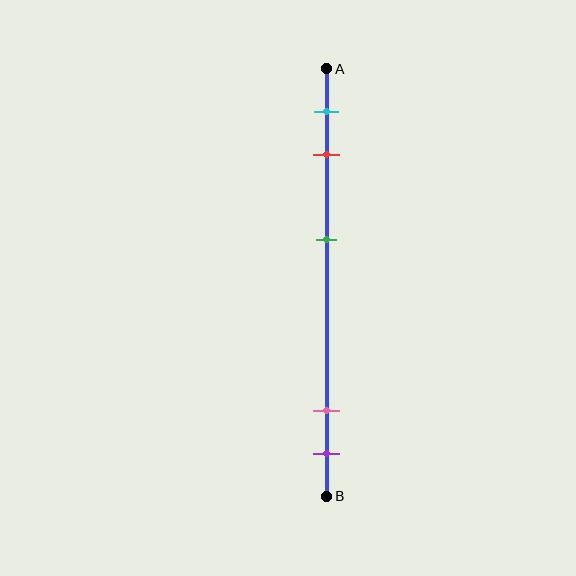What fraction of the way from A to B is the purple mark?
The purple mark is approximately 90% (0.9) of the way from A to B.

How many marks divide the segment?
There are 5 marks dividing the segment.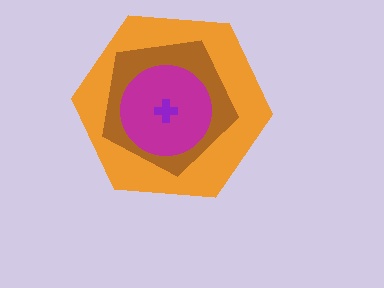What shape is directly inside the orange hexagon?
The brown pentagon.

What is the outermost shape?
The orange hexagon.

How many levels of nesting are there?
4.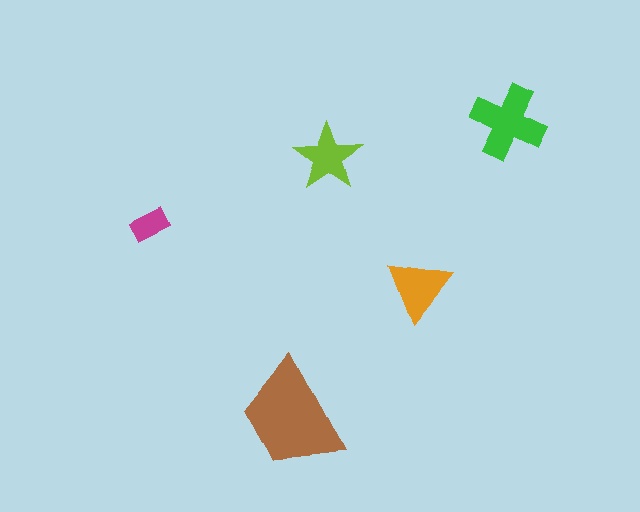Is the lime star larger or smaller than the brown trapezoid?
Smaller.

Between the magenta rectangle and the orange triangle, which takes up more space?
The orange triangle.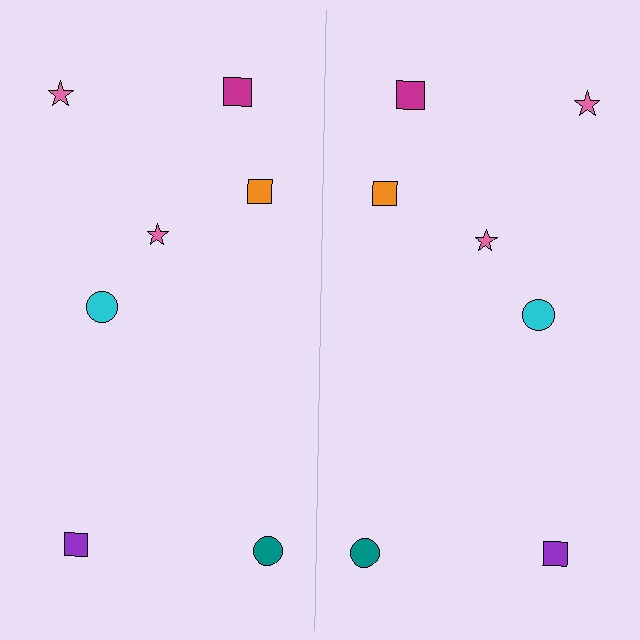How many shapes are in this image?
There are 14 shapes in this image.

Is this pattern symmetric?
Yes, this pattern has bilateral (reflection) symmetry.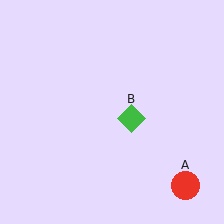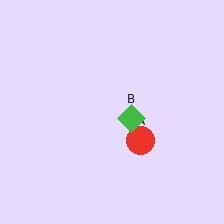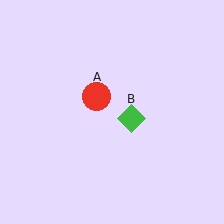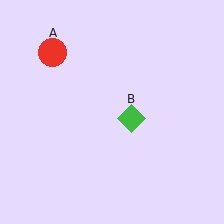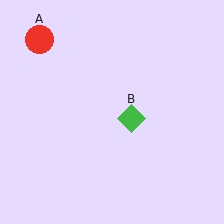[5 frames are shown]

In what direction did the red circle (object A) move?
The red circle (object A) moved up and to the left.